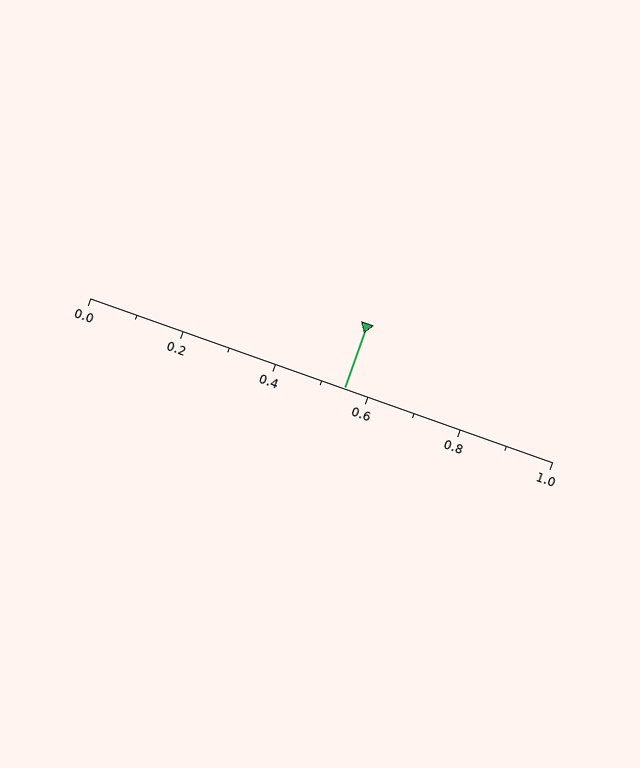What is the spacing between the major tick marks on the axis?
The major ticks are spaced 0.2 apart.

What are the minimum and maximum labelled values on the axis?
The axis runs from 0.0 to 1.0.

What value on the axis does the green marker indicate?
The marker indicates approximately 0.55.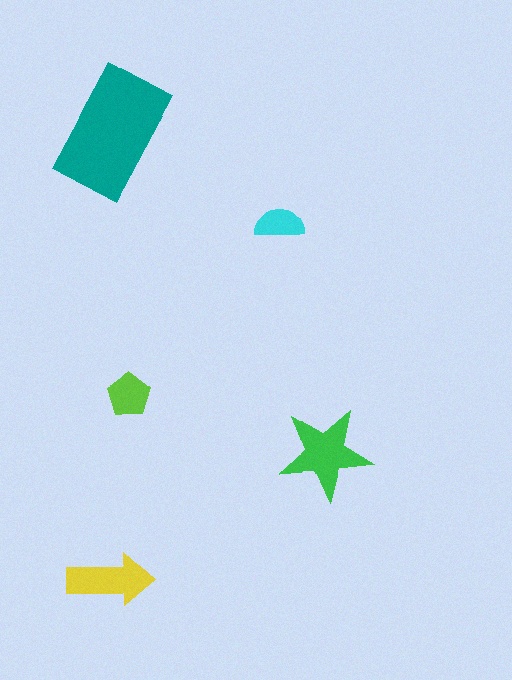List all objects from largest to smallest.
The teal rectangle, the green star, the yellow arrow, the lime pentagon, the cyan semicircle.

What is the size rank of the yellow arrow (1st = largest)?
3rd.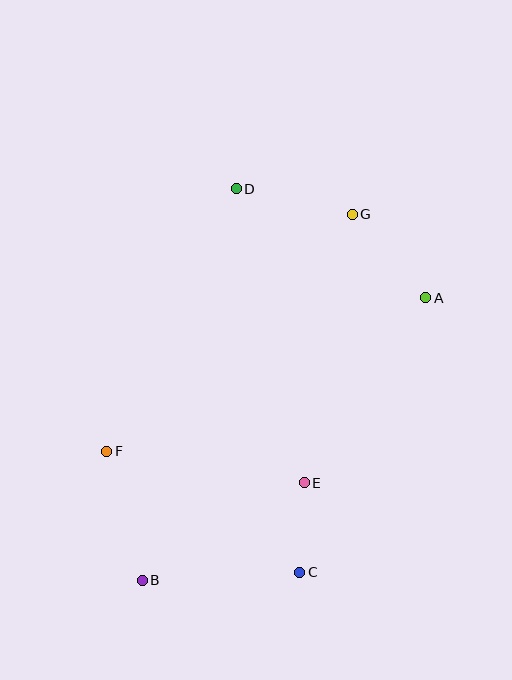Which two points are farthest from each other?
Points B and G are farthest from each other.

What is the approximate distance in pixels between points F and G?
The distance between F and G is approximately 341 pixels.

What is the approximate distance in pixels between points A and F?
The distance between A and F is approximately 354 pixels.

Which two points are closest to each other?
Points C and E are closest to each other.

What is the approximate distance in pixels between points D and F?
The distance between D and F is approximately 293 pixels.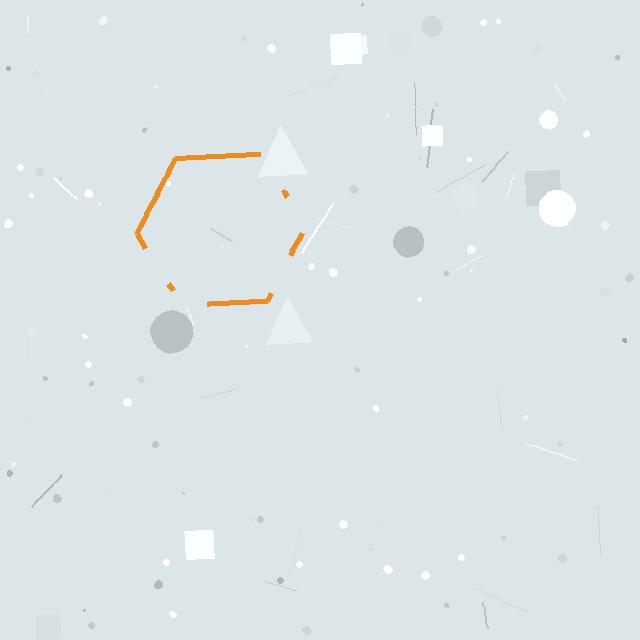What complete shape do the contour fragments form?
The contour fragments form a hexagon.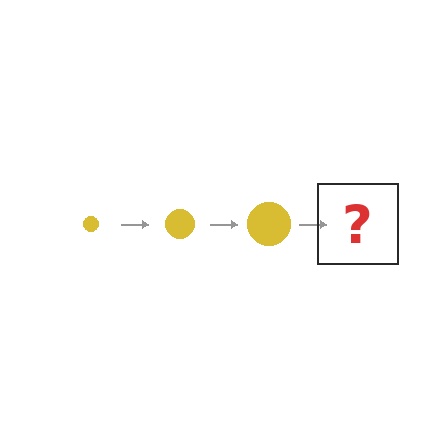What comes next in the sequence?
The next element should be a yellow circle, larger than the previous one.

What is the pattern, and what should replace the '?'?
The pattern is that the circle gets progressively larger each step. The '?' should be a yellow circle, larger than the previous one.